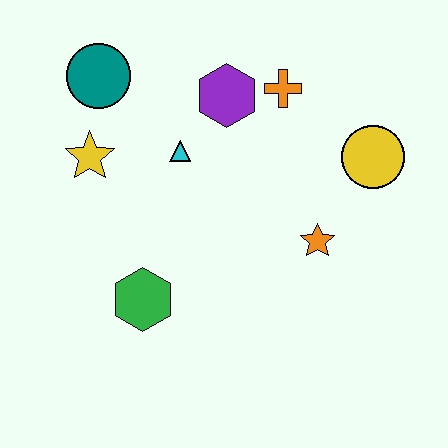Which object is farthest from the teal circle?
The yellow circle is farthest from the teal circle.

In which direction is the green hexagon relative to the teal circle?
The green hexagon is below the teal circle.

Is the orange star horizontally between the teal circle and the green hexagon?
No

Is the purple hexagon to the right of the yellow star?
Yes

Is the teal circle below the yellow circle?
No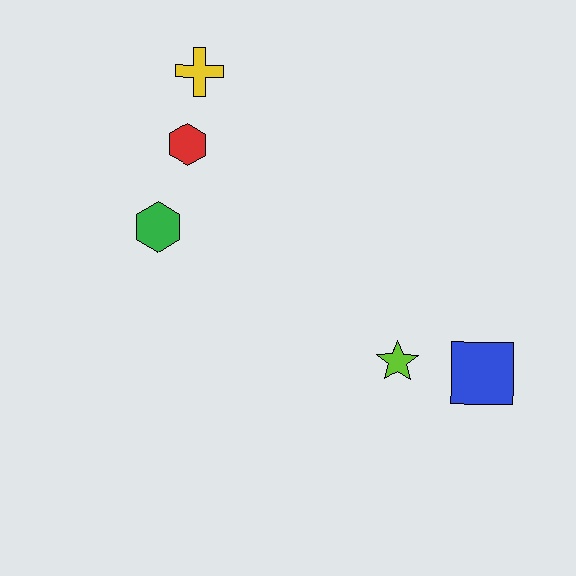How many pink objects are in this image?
There are no pink objects.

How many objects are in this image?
There are 5 objects.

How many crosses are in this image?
There is 1 cross.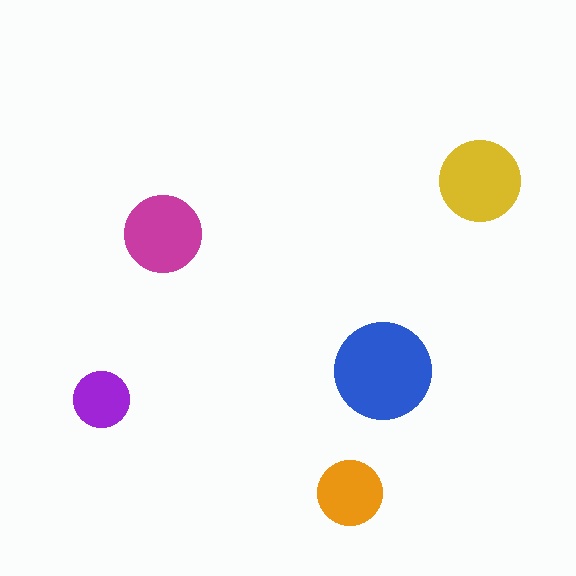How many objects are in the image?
There are 5 objects in the image.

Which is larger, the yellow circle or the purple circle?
The yellow one.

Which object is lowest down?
The orange circle is bottommost.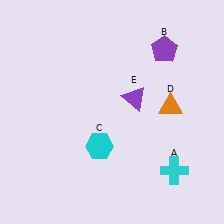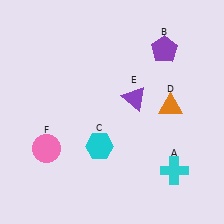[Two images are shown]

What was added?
A pink circle (F) was added in Image 2.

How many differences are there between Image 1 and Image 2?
There is 1 difference between the two images.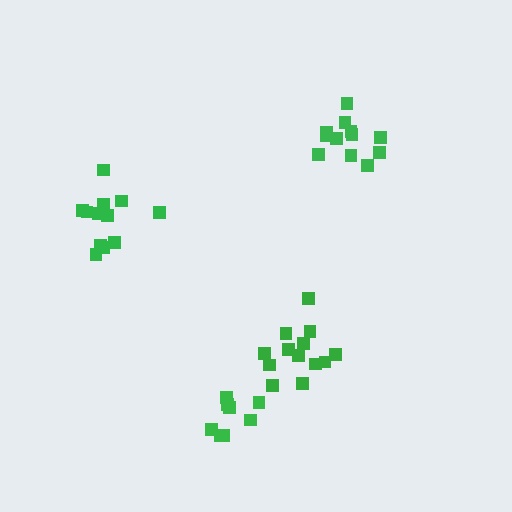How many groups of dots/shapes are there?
There are 4 groups.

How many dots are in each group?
Group 1: 12 dots, Group 2: 13 dots, Group 3: 8 dots, Group 4: 13 dots (46 total).